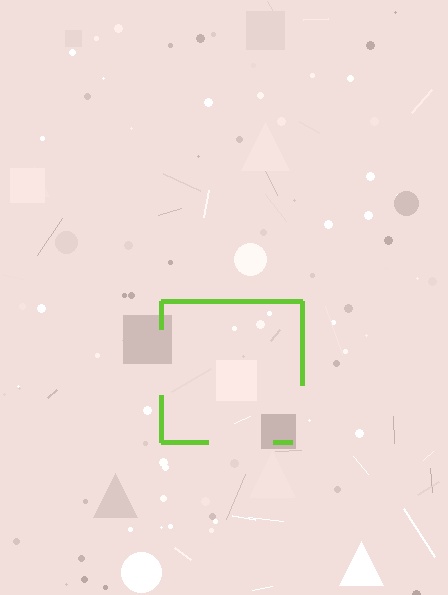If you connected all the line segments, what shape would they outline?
They would outline a square.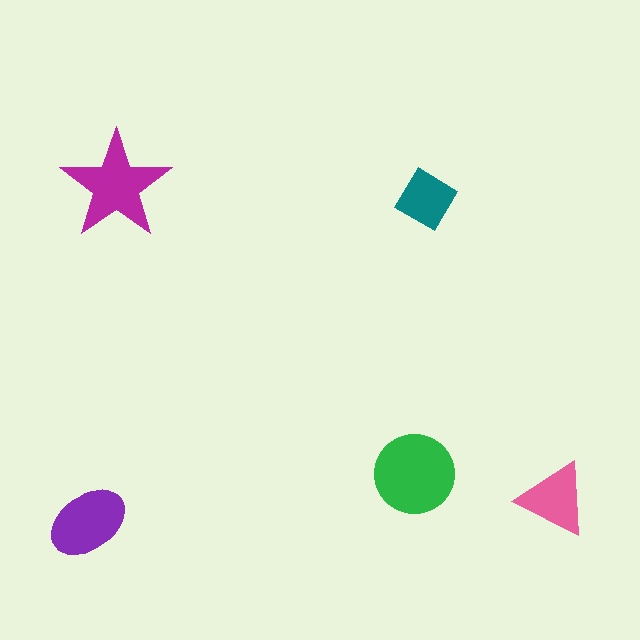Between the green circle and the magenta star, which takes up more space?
The green circle.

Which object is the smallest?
The teal diamond.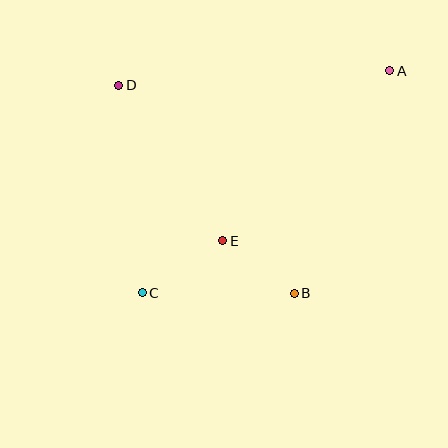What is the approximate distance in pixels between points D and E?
The distance between D and E is approximately 187 pixels.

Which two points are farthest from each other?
Points A and C are farthest from each other.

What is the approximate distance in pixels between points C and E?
The distance between C and E is approximately 95 pixels.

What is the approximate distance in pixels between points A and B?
The distance between A and B is approximately 242 pixels.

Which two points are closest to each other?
Points B and E are closest to each other.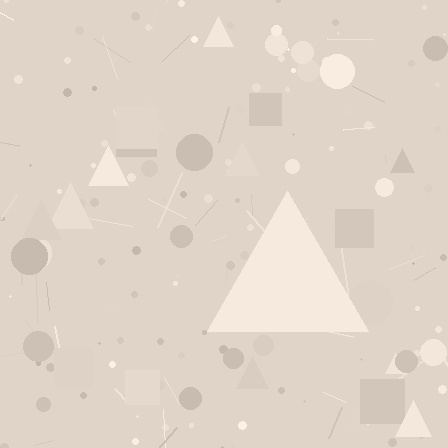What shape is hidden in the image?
A triangle is hidden in the image.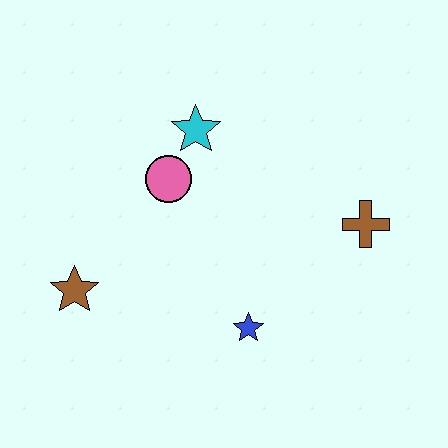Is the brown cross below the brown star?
No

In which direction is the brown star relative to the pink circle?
The brown star is below the pink circle.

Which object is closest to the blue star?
The brown cross is closest to the blue star.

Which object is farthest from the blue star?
The cyan star is farthest from the blue star.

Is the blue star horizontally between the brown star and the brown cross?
Yes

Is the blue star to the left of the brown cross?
Yes